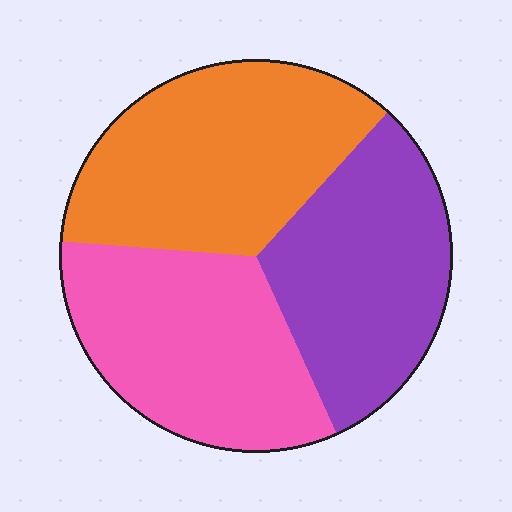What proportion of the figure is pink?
Pink covers 33% of the figure.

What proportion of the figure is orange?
Orange takes up about three eighths (3/8) of the figure.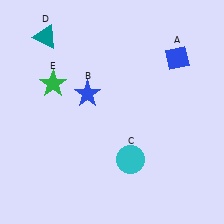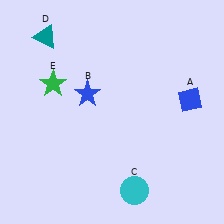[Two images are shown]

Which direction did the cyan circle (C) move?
The cyan circle (C) moved down.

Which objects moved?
The objects that moved are: the blue diamond (A), the cyan circle (C).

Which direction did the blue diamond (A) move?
The blue diamond (A) moved down.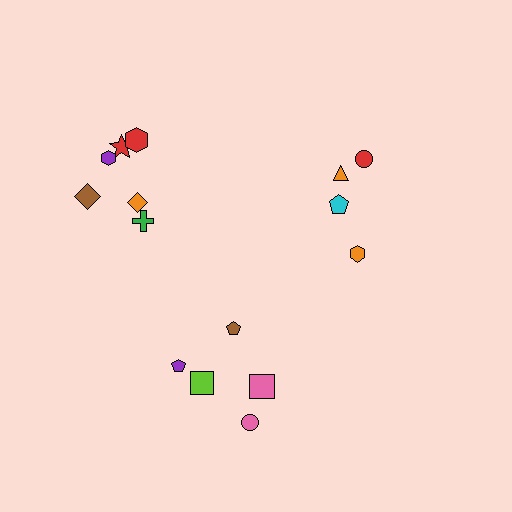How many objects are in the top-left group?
There are 6 objects.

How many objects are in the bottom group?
There are 5 objects.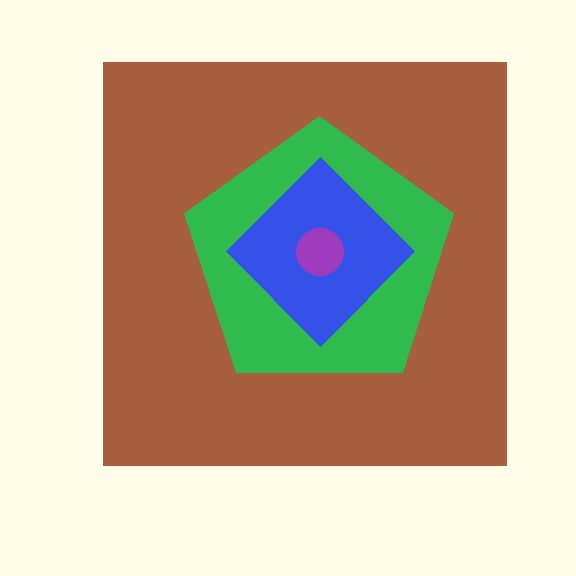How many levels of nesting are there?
4.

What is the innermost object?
The purple circle.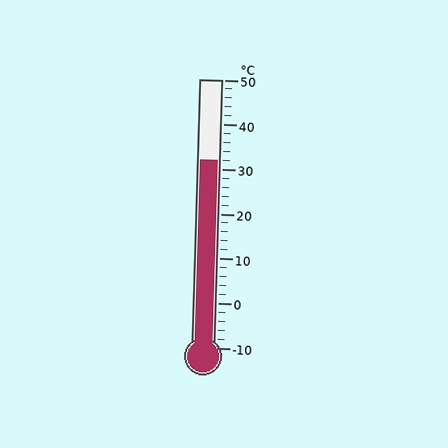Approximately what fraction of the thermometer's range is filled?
The thermometer is filled to approximately 70% of its range.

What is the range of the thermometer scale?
The thermometer scale ranges from -10°C to 50°C.